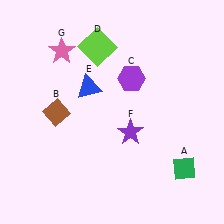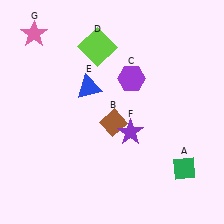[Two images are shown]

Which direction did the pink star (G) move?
The pink star (G) moved left.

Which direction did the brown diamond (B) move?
The brown diamond (B) moved right.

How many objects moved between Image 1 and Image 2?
2 objects moved between the two images.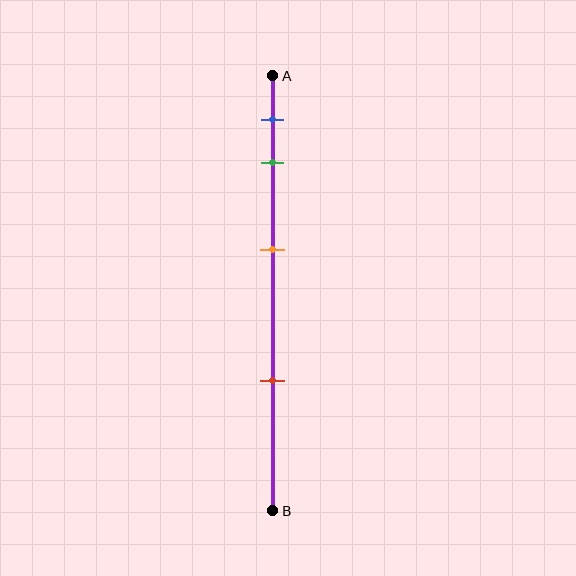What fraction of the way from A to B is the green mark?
The green mark is approximately 20% (0.2) of the way from A to B.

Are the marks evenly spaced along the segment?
No, the marks are not evenly spaced.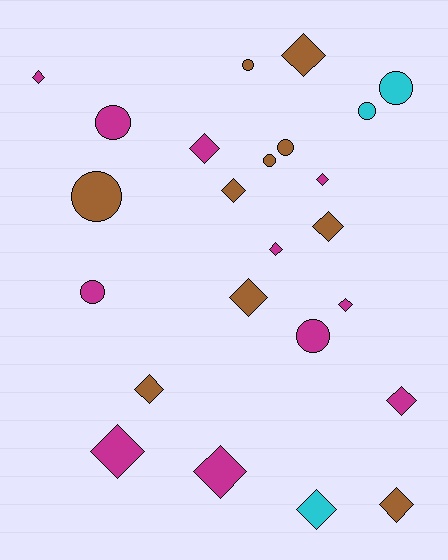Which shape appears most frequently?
Diamond, with 15 objects.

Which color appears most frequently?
Magenta, with 11 objects.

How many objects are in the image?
There are 24 objects.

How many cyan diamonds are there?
There is 1 cyan diamond.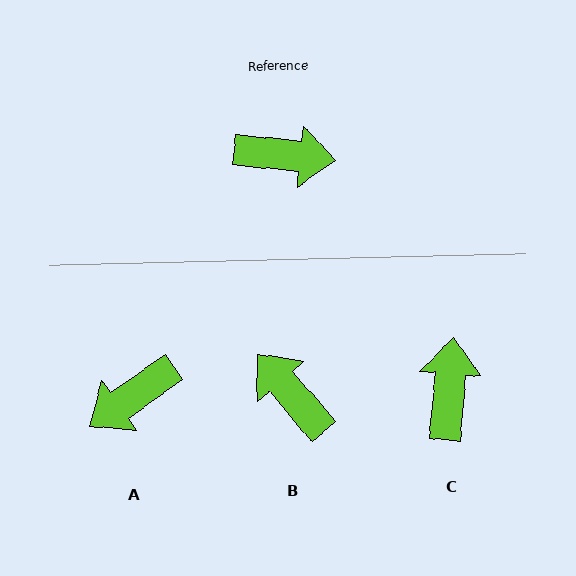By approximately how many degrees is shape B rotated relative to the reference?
Approximately 137 degrees counter-clockwise.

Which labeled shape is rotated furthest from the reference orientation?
A, about 139 degrees away.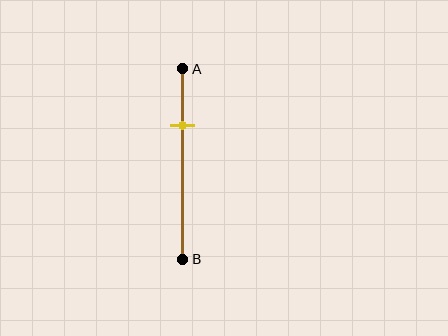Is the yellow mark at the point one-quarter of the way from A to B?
No, the mark is at about 30% from A, not at the 25% one-quarter point.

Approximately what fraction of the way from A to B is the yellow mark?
The yellow mark is approximately 30% of the way from A to B.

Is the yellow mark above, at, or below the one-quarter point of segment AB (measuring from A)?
The yellow mark is below the one-quarter point of segment AB.